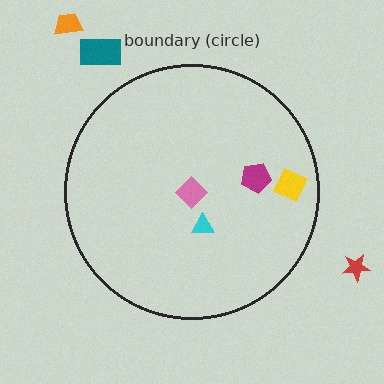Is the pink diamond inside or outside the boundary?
Inside.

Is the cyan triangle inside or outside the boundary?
Inside.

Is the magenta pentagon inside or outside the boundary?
Inside.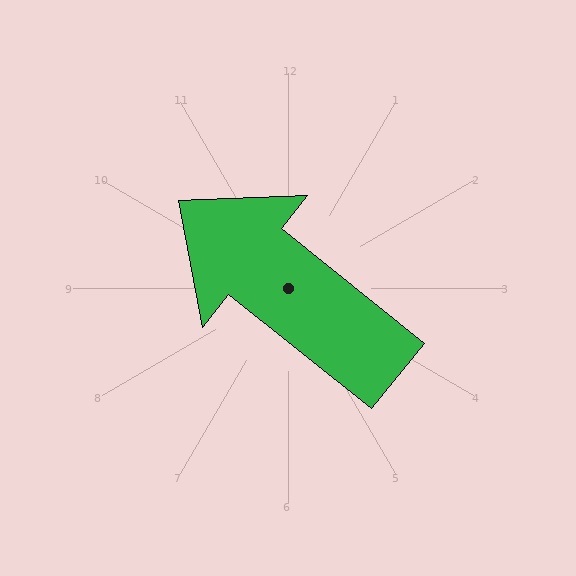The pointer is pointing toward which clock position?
Roughly 10 o'clock.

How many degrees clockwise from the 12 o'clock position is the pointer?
Approximately 309 degrees.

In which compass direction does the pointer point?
Northwest.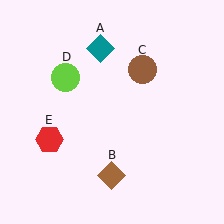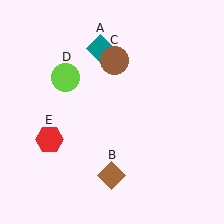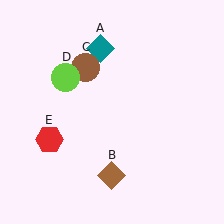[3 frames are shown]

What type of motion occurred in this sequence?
The brown circle (object C) rotated counterclockwise around the center of the scene.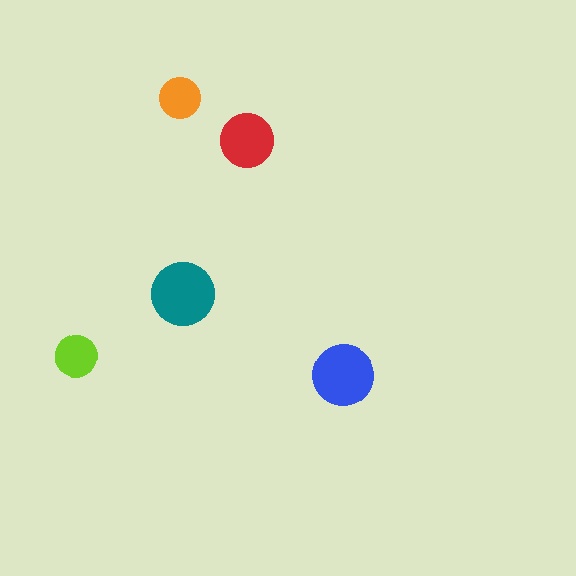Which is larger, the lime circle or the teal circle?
The teal one.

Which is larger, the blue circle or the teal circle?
The teal one.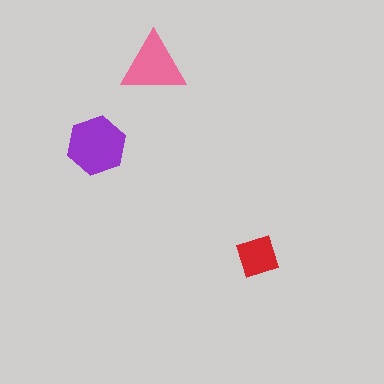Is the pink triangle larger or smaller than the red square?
Larger.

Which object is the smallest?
The red square.